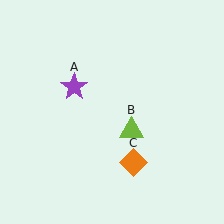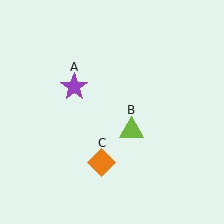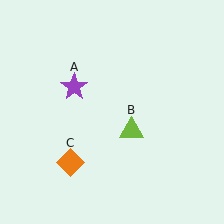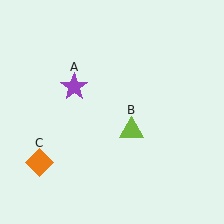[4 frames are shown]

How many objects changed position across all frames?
1 object changed position: orange diamond (object C).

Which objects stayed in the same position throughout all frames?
Purple star (object A) and lime triangle (object B) remained stationary.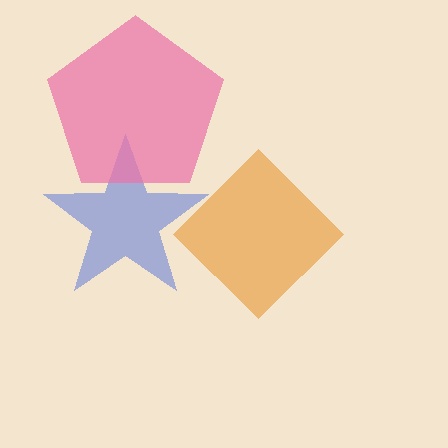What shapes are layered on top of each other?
The layered shapes are: a blue star, an orange diamond, a pink pentagon.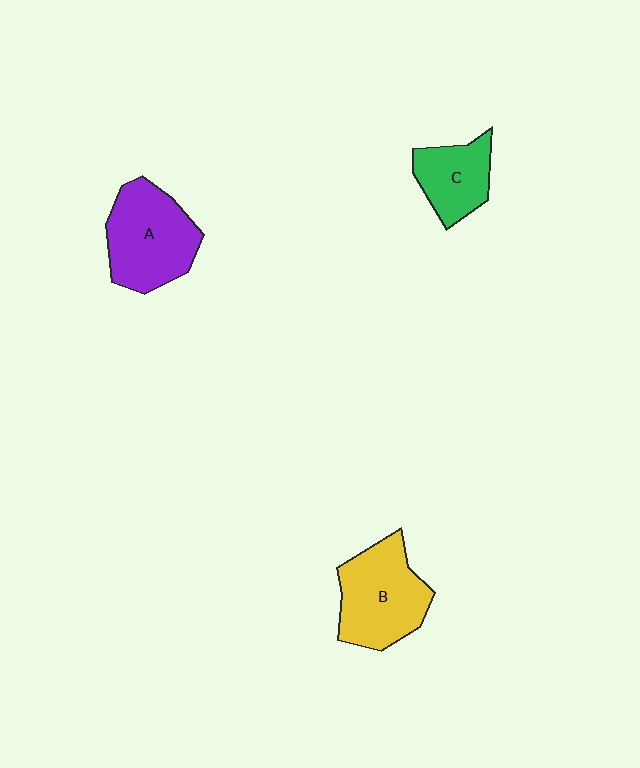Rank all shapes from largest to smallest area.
From largest to smallest: A (purple), B (yellow), C (green).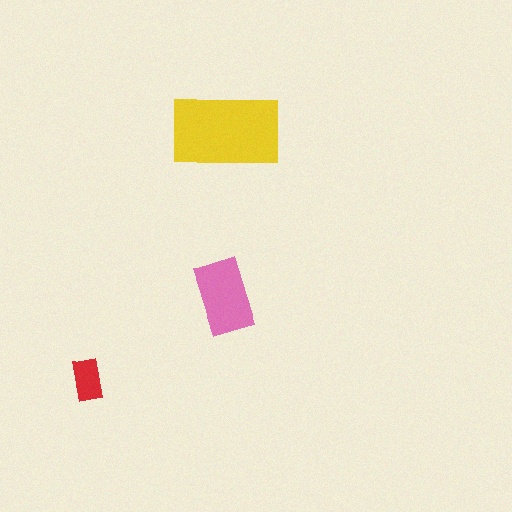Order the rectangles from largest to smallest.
the yellow one, the pink one, the red one.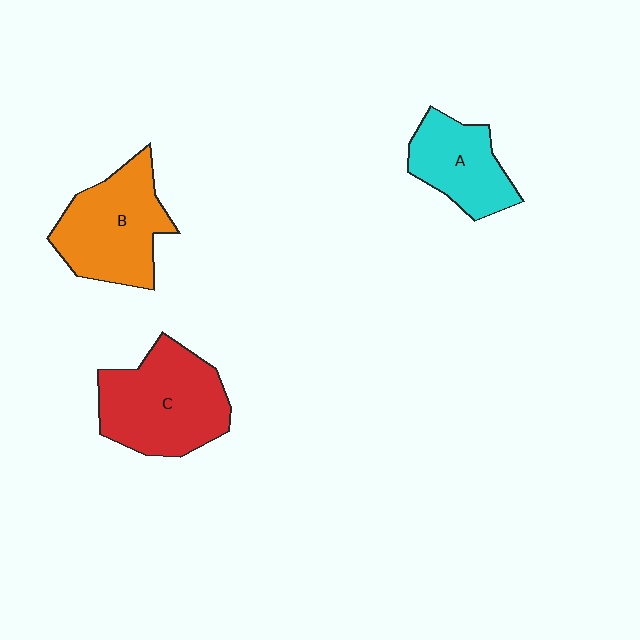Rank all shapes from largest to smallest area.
From largest to smallest: C (red), B (orange), A (cyan).